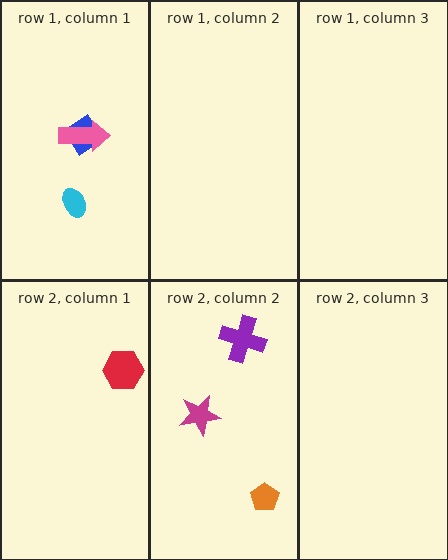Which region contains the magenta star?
The row 2, column 2 region.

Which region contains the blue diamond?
The row 1, column 1 region.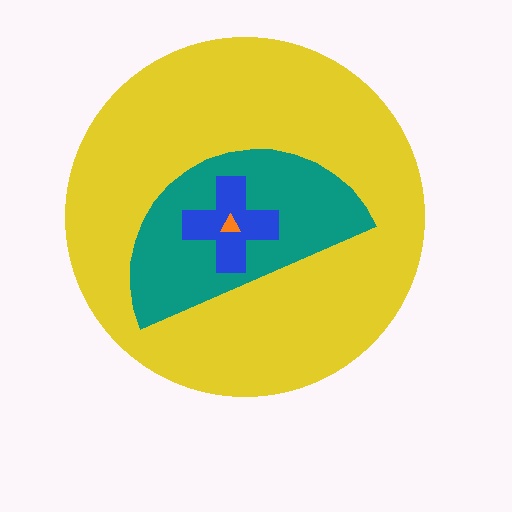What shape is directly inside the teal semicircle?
The blue cross.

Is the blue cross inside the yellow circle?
Yes.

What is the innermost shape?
The orange triangle.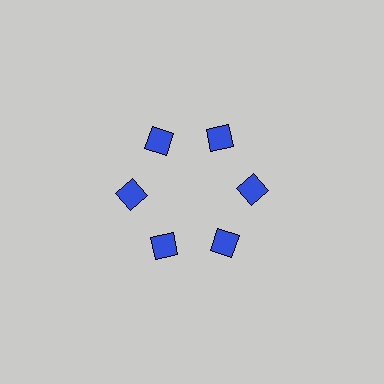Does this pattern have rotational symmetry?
Yes, this pattern has 6-fold rotational symmetry. It looks the same after rotating 60 degrees around the center.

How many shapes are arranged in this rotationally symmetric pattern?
There are 6 shapes, arranged in 6 groups of 1.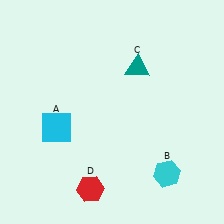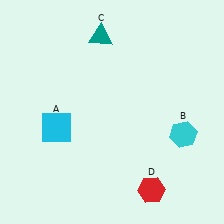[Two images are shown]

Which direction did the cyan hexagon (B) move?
The cyan hexagon (B) moved up.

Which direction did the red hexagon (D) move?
The red hexagon (D) moved right.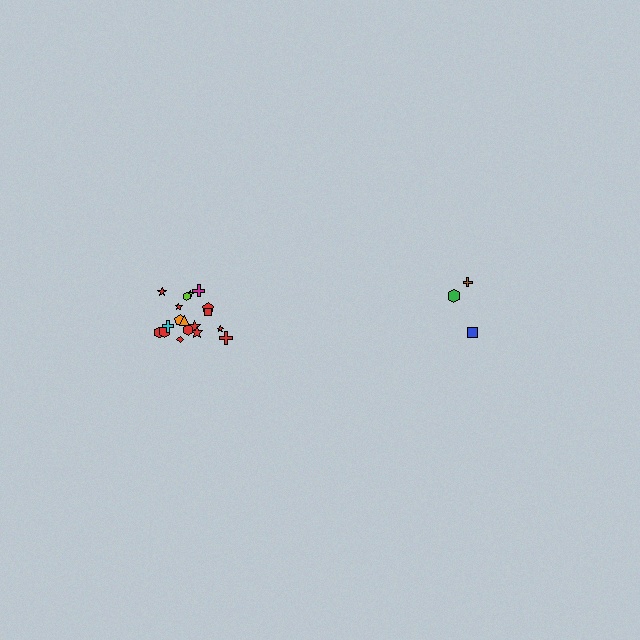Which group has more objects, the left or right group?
The left group.